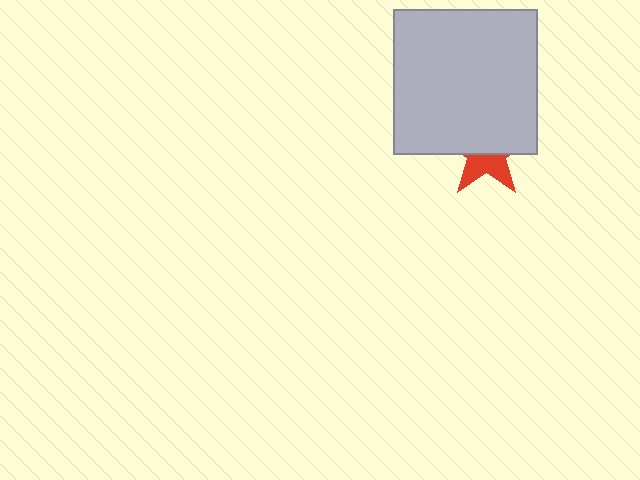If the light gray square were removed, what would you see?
You would see the complete red star.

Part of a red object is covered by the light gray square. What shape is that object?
It is a star.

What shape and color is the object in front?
The object in front is a light gray square.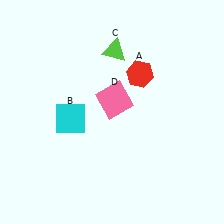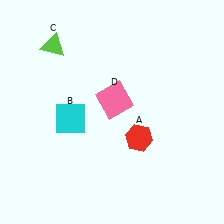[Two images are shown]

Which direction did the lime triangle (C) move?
The lime triangle (C) moved left.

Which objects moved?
The objects that moved are: the red hexagon (A), the lime triangle (C).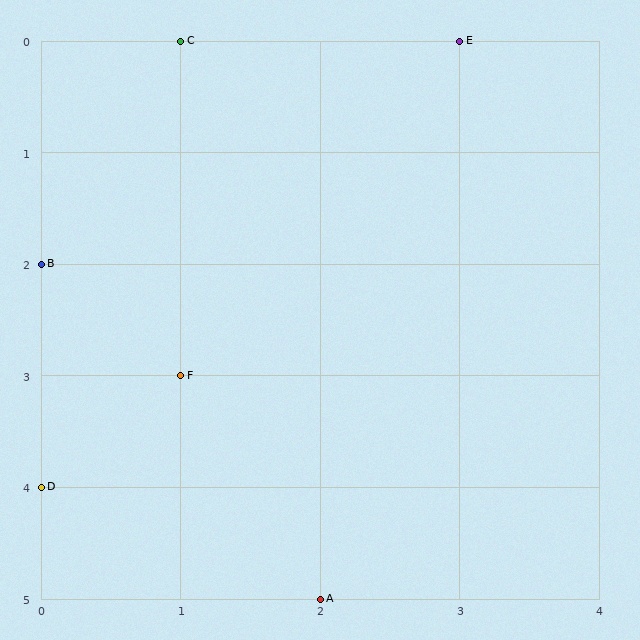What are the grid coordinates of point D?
Point D is at grid coordinates (0, 4).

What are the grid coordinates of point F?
Point F is at grid coordinates (1, 3).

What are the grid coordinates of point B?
Point B is at grid coordinates (0, 2).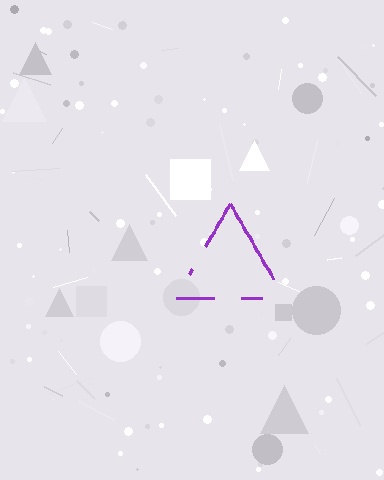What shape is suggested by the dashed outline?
The dashed outline suggests a triangle.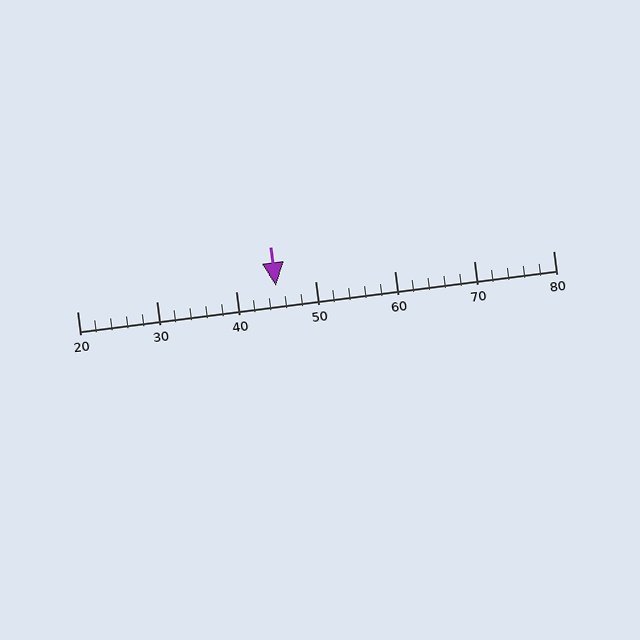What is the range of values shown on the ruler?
The ruler shows values from 20 to 80.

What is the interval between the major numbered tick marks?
The major tick marks are spaced 10 units apart.